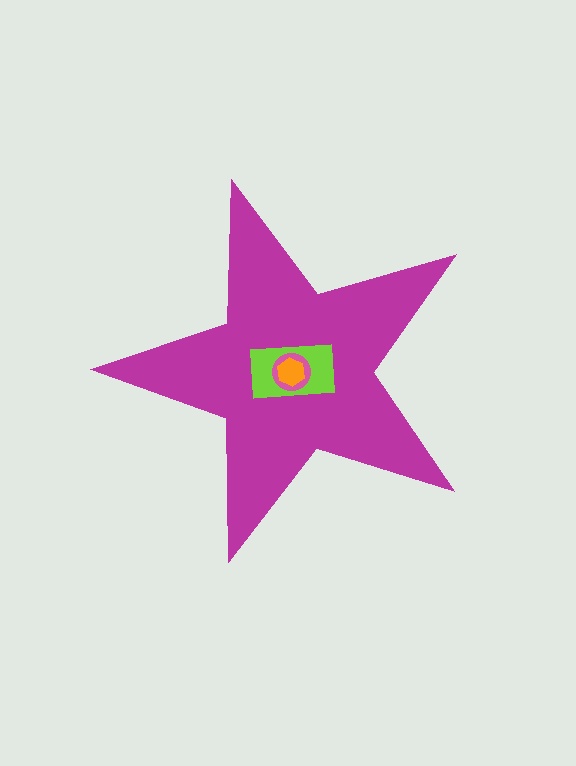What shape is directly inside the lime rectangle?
The pink circle.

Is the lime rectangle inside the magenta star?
Yes.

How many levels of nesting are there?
4.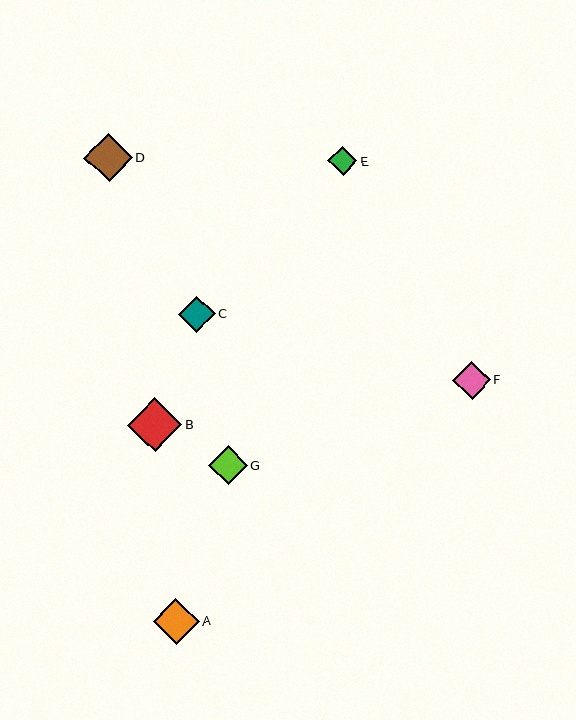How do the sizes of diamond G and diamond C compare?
Diamond G and diamond C are approximately the same size.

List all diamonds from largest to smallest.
From largest to smallest: B, D, A, G, F, C, E.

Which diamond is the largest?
Diamond B is the largest with a size of approximately 54 pixels.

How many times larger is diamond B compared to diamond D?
Diamond B is approximately 1.1 times the size of diamond D.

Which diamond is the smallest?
Diamond E is the smallest with a size of approximately 29 pixels.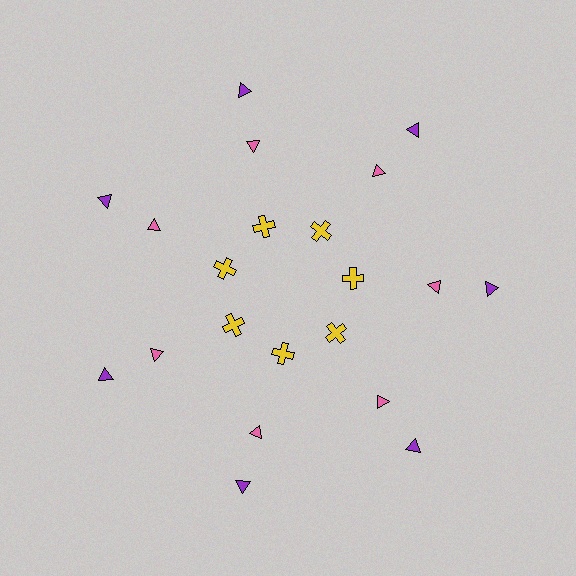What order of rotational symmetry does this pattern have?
This pattern has 7-fold rotational symmetry.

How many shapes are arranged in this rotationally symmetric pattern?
There are 21 shapes, arranged in 7 groups of 3.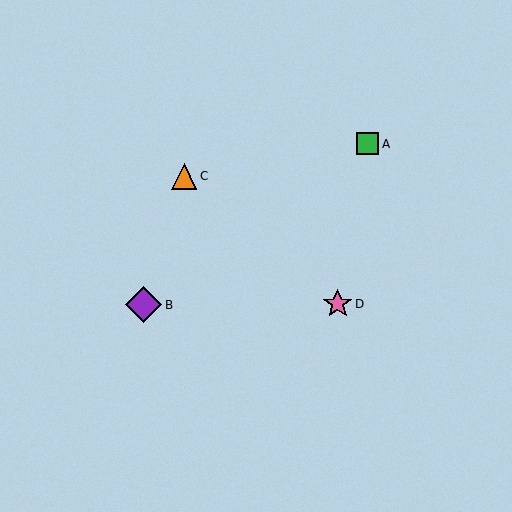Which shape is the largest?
The purple diamond (labeled B) is the largest.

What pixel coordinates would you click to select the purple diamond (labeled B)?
Click at (144, 305) to select the purple diamond B.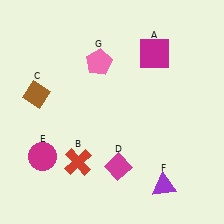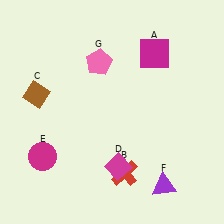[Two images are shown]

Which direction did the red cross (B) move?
The red cross (B) moved right.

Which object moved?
The red cross (B) moved right.